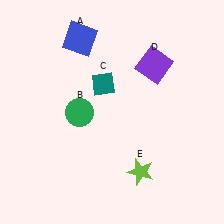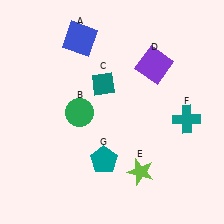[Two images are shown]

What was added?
A teal cross (F), a teal pentagon (G) were added in Image 2.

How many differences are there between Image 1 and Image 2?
There are 2 differences between the two images.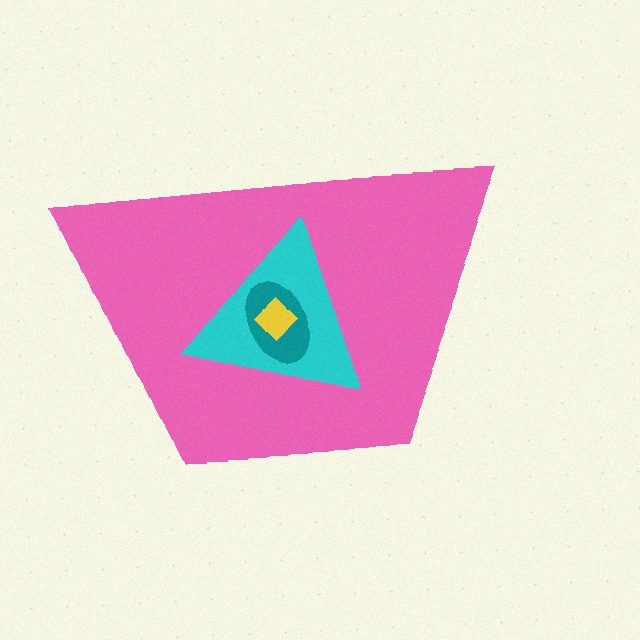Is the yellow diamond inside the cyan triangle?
Yes.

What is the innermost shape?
The yellow diamond.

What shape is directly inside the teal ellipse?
The yellow diamond.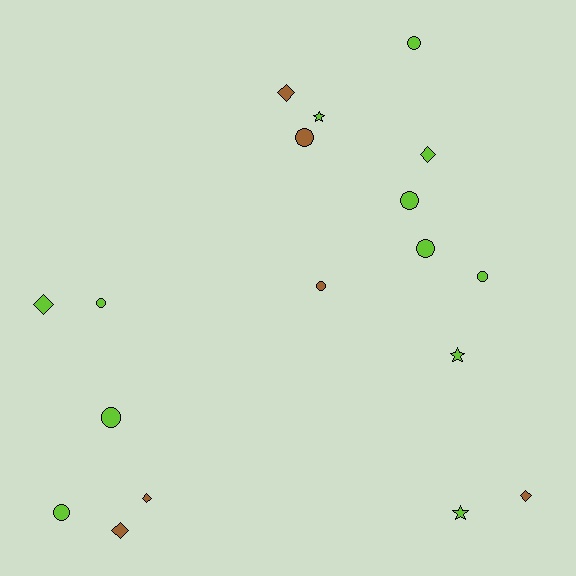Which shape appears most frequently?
Circle, with 9 objects.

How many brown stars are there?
There are no brown stars.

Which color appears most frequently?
Lime, with 12 objects.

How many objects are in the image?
There are 18 objects.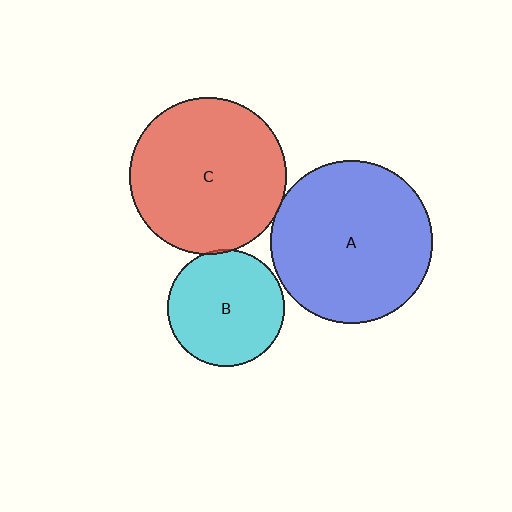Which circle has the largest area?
Circle A (blue).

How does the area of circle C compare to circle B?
Approximately 1.8 times.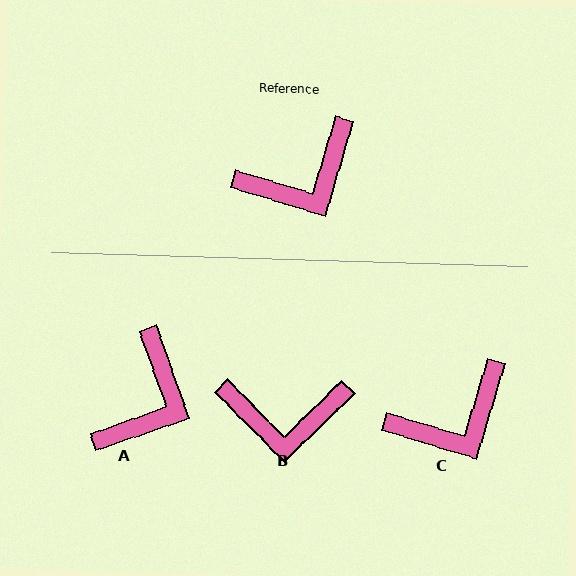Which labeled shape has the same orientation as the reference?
C.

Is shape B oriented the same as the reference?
No, it is off by about 29 degrees.